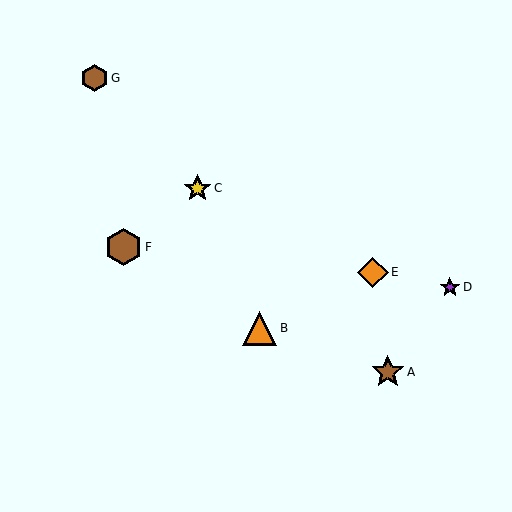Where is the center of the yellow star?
The center of the yellow star is at (198, 188).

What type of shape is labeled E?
Shape E is an orange diamond.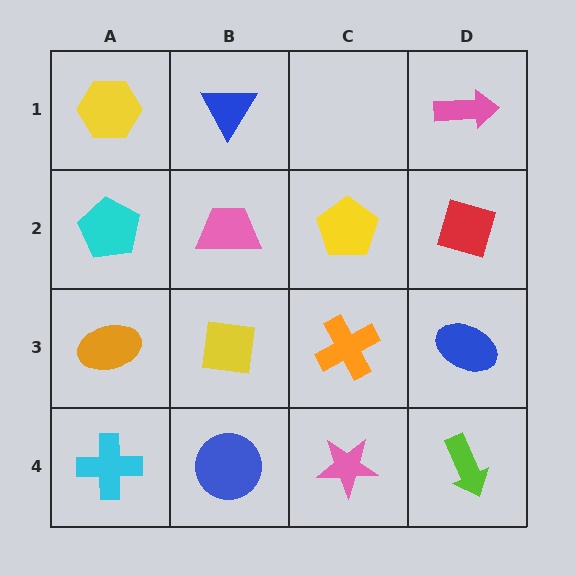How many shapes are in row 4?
4 shapes.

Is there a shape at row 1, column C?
No, that cell is empty.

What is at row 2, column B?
A pink trapezoid.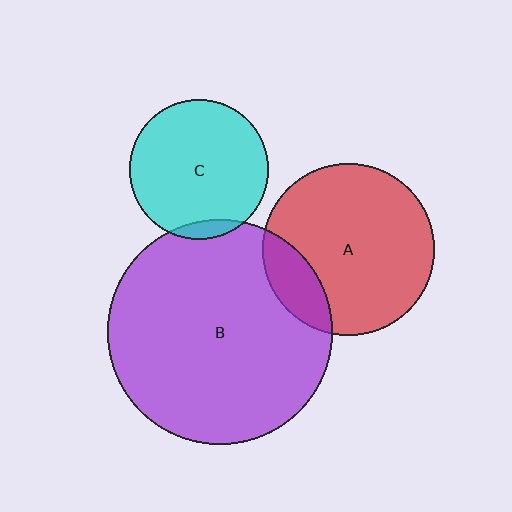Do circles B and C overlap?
Yes.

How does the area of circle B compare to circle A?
Approximately 1.7 times.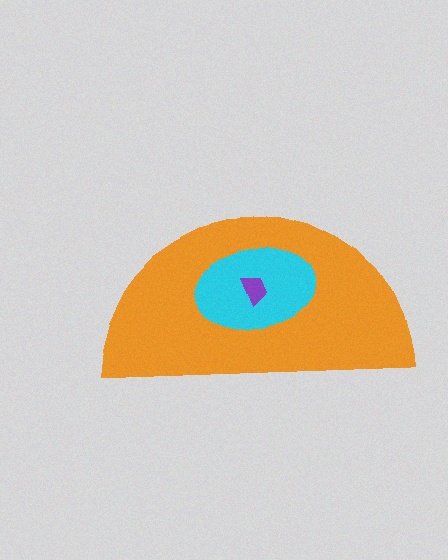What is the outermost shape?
The orange semicircle.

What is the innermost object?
The purple trapezoid.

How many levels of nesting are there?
3.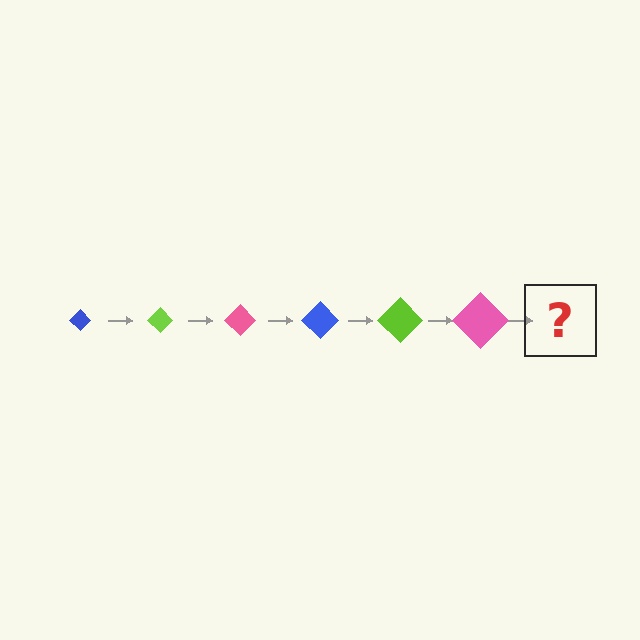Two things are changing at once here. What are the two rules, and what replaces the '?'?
The two rules are that the diamond grows larger each step and the color cycles through blue, lime, and pink. The '?' should be a blue diamond, larger than the previous one.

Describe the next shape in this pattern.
It should be a blue diamond, larger than the previous one.